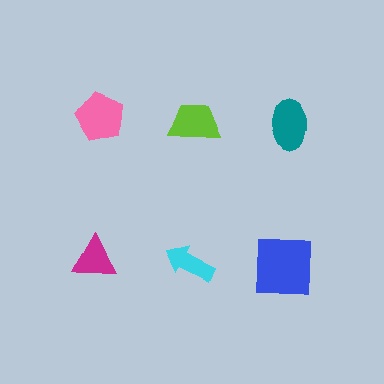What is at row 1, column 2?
A lime trapezoid.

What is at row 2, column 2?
A cyan arrow.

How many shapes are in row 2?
3 shapes.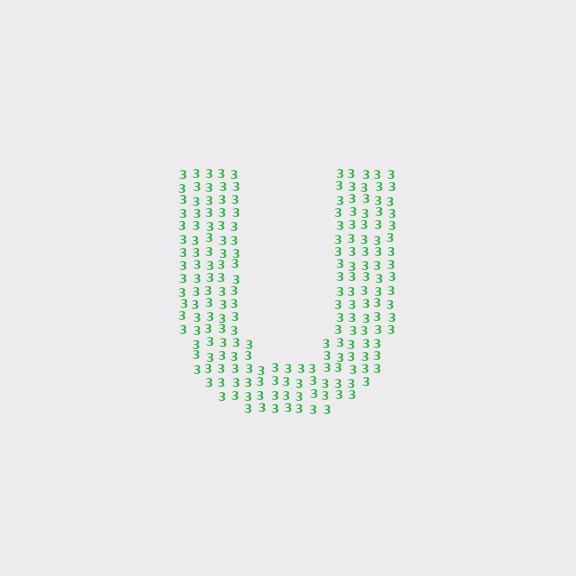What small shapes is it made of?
It is made of small digit 3's.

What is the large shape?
The large shape is the letter U.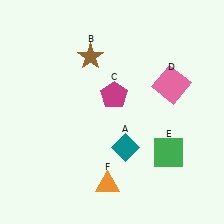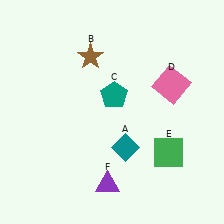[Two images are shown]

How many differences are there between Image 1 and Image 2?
There are 2 differences between the two images.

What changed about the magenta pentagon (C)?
In Image 1, C is magenta. In Image 2, it changed to teal.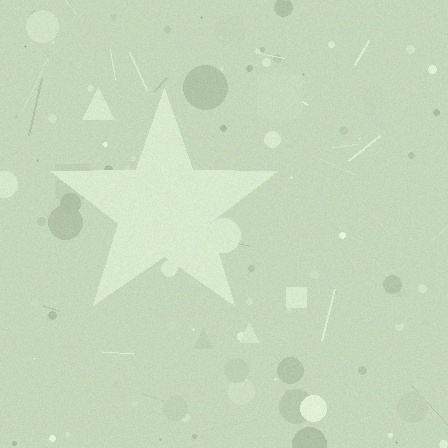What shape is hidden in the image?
A star is hidden in the image.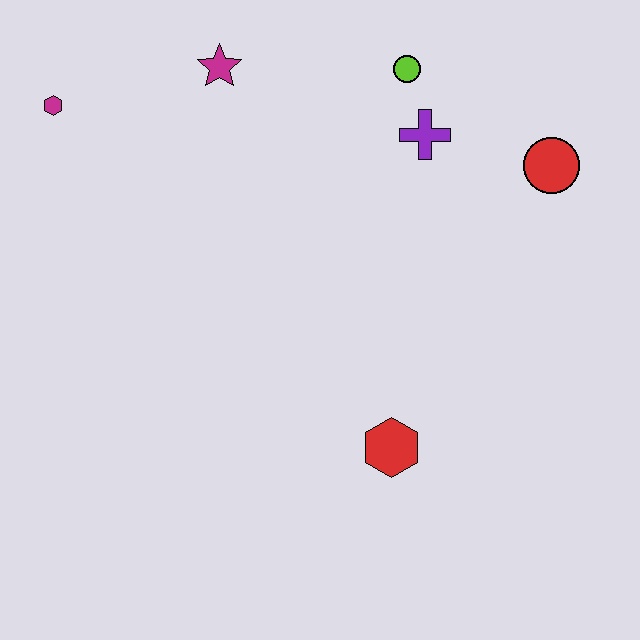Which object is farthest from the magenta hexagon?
The red circle is farthest from the magenta hexagon.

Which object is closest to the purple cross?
The lime circle is closest to the purple cross.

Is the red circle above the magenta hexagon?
No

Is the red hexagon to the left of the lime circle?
Yes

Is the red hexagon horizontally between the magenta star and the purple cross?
Yes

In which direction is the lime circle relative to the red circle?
The lime circle is to the left of the red circle.